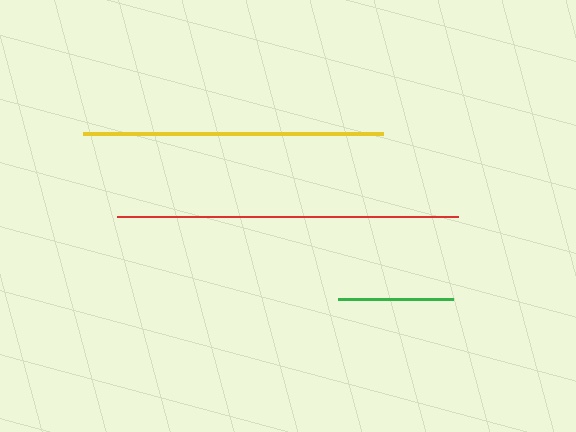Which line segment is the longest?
The red line is the longest at approximately 342 pixels.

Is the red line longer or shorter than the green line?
The red line is longer than the green line.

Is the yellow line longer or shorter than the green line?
The yellow line is longer than the green line.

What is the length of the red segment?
The red segment is approximately 342 pixels long.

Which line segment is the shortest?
The green line is the shortest at approximately 115 pixels.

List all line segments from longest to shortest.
From longest to shortest: red, yellow, green.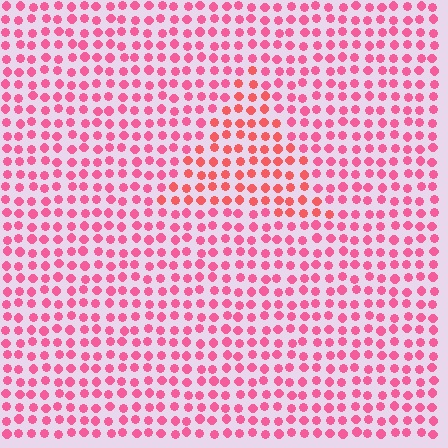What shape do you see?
I see a triangle.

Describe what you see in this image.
The image is filled with small pink elements in a uniform arrangement. A triangle-shaped region is visible where the elements are tinted to a slightly different hue, forming a subtle color boundary.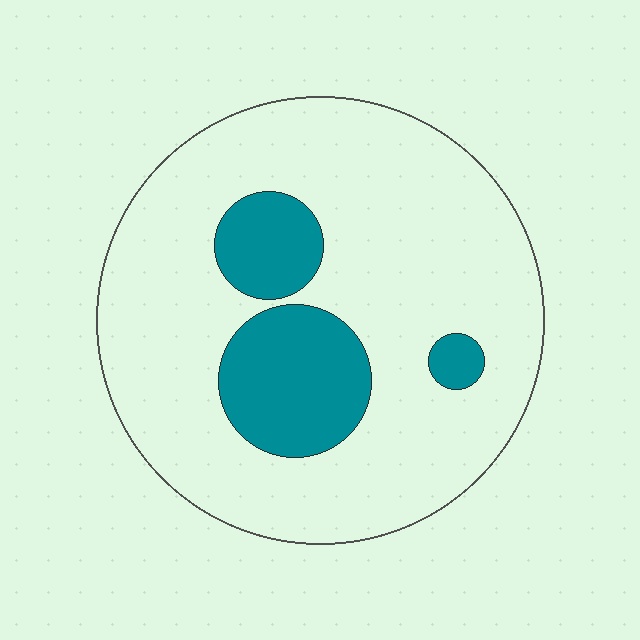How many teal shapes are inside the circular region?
3.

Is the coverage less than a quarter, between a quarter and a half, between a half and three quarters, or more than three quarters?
Less than a quarter.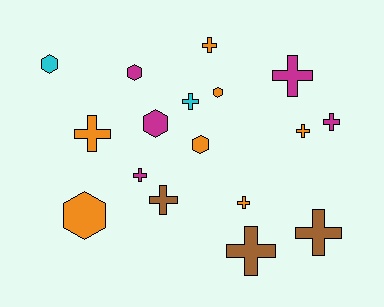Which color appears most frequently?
Orange, with 7 objects.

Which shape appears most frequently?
Cross, with 11 objects.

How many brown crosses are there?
There are 3 brown crosses.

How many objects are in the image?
There are 17 objects.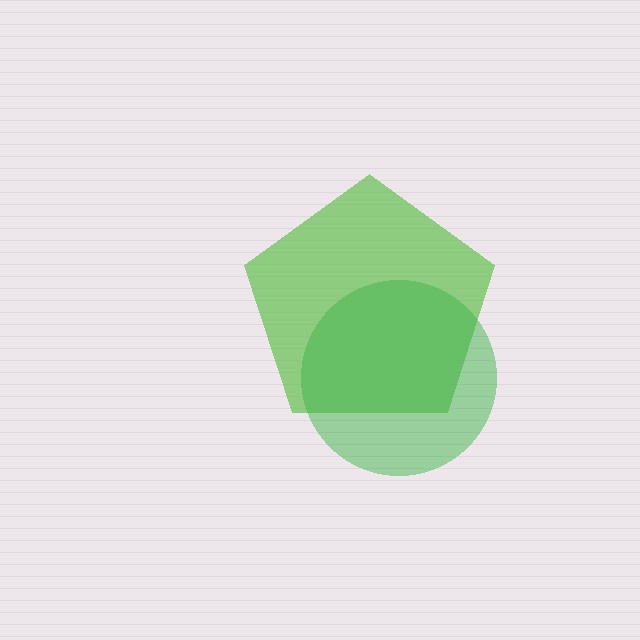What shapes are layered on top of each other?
The layered shapes are: a lime pentagon, a green circle.